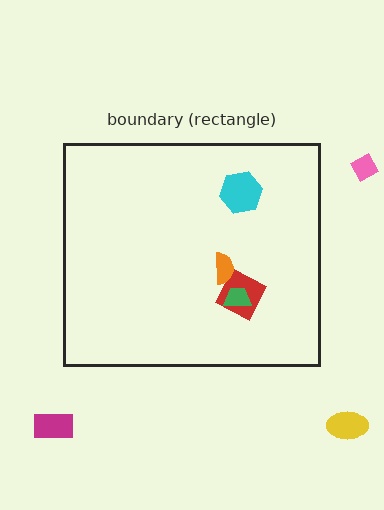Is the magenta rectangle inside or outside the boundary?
Outside.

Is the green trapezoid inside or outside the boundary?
Inside.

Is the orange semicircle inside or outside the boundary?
Inside.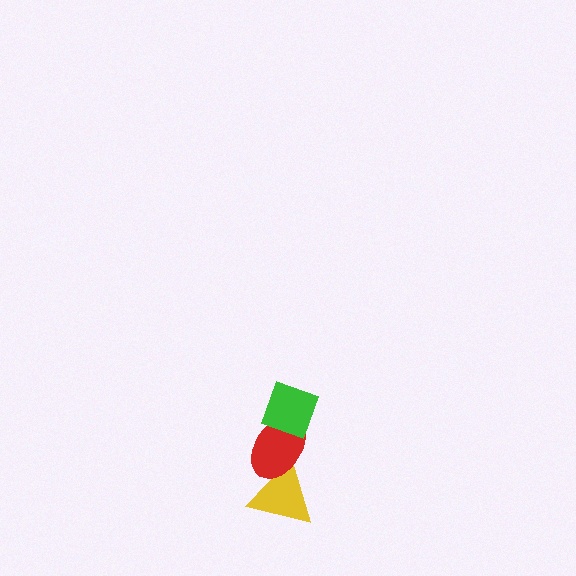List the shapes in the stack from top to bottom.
From top to bottom: the green diamond, the red ellipse, the yellow triangle.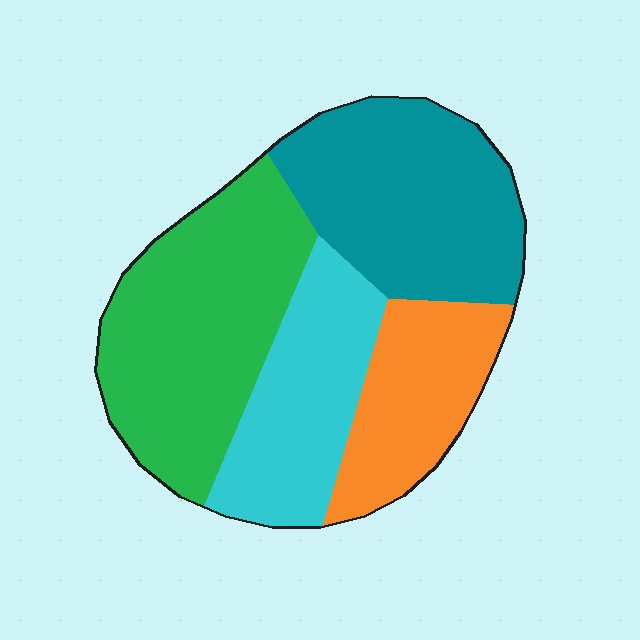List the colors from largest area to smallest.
From largest to smallest: green, teal, cyan, orange.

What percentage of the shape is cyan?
Cyan takes up between a sixth and a third of the shape.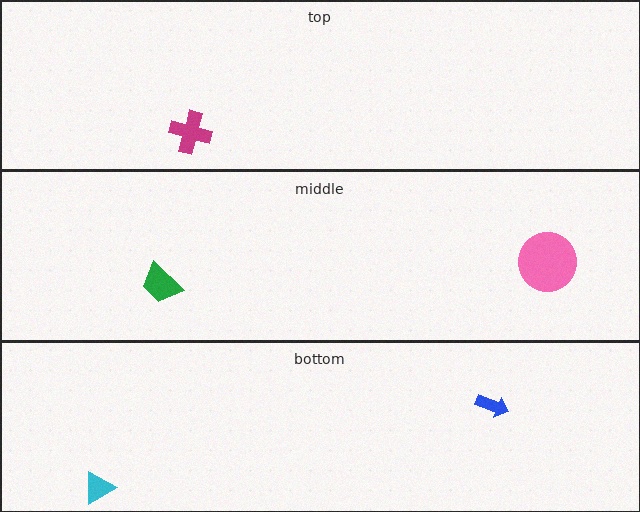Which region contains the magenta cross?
The top region.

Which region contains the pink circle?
The middle region.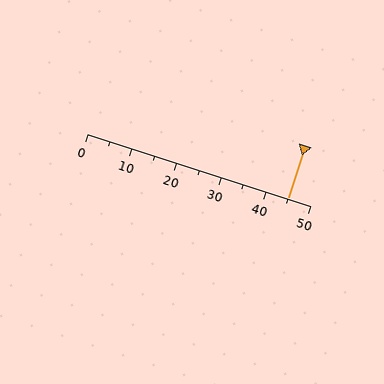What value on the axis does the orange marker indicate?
The marker indicates approximately 45.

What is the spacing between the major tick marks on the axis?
The major ticks are spaced 10 apart.